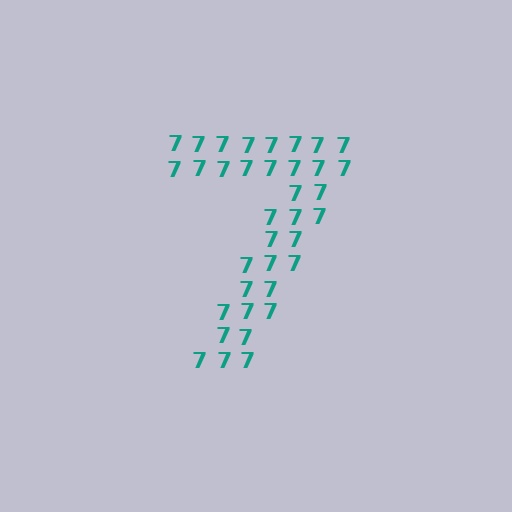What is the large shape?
The large shape is the digit 7.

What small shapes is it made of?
It is made of small digit 7's.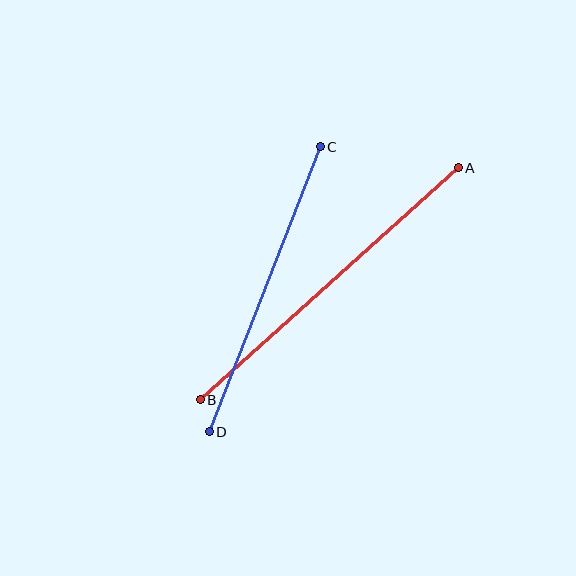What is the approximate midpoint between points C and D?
The midpoint is at approximately (265, 289) pixels.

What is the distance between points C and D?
The distance is approximately 306 pixels.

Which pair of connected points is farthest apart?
Points A and B are farthest apart.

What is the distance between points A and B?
The distance is approximately 347 pixels.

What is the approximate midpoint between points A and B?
The midpoint is at approximately (329, 284) pixels.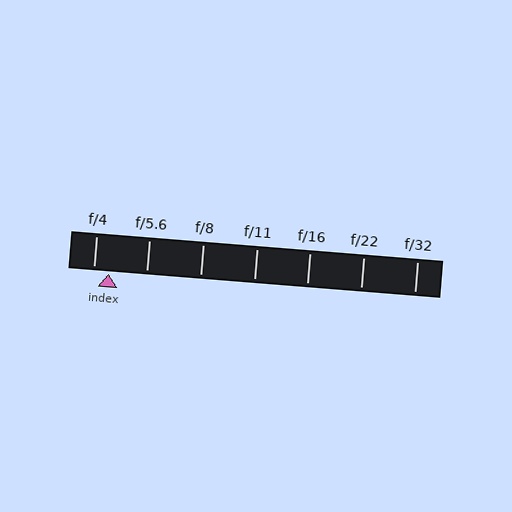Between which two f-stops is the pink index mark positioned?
The index mark is between f/4 and f/5.6.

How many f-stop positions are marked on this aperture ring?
There are 7 f-stop positions marked.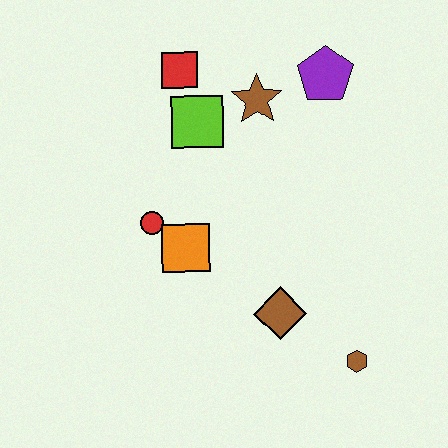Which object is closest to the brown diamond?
The brown hexagon is closest to the brown diamond.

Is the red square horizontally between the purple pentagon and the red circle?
Yes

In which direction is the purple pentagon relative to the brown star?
The purple pentagon is to the right of the brown star.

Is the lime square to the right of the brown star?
No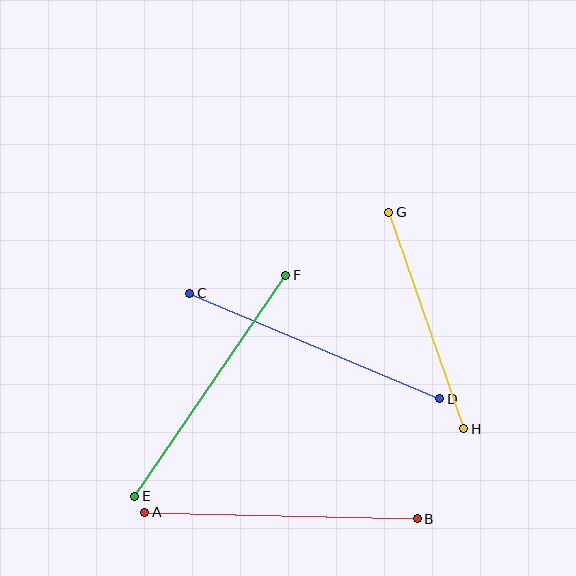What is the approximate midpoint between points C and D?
The midpoint is at approximately (315, 346) pixels.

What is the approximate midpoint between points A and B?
The midpoint is at approximately (281, 516) pixels.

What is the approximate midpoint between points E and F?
The midpoint is at approximately (210, 386) pixels.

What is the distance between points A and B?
The distance is approximately 272 pixels.